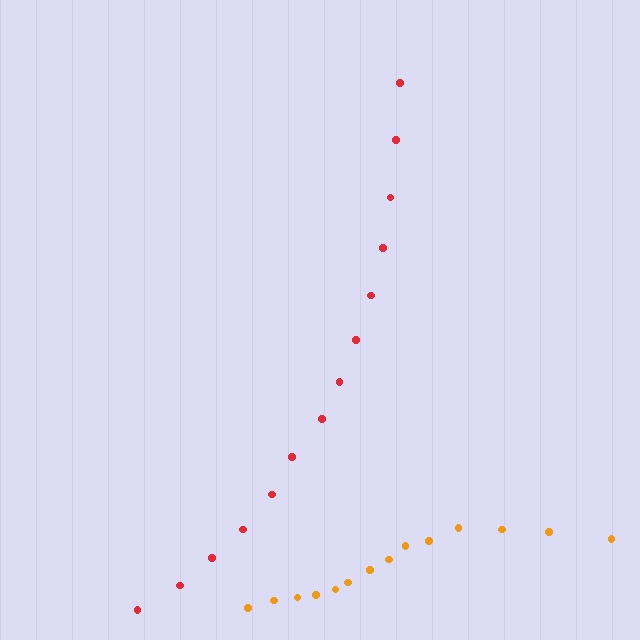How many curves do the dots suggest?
There are 2 distinct paths.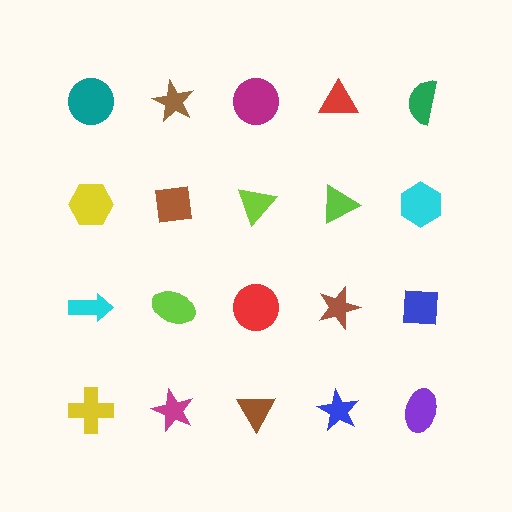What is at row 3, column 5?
A blue square.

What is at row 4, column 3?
A brown triangle.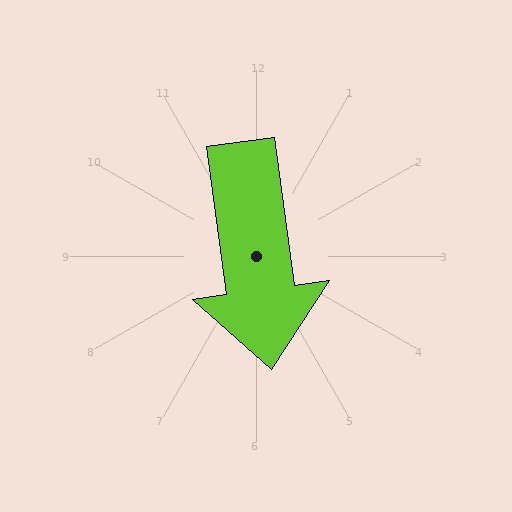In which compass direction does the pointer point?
South.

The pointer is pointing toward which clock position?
Roughly 6 o'clock.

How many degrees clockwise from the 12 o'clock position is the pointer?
Approximately 172 degrees.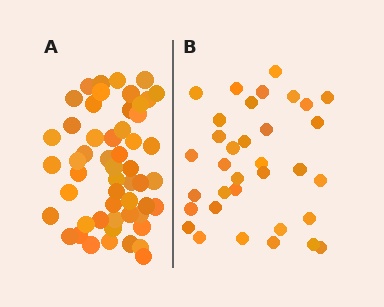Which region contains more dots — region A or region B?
Region A (the left region) has more dots.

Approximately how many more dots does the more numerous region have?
Region A has approximately 20 more dots than region B.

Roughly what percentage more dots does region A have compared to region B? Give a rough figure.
About 55% more.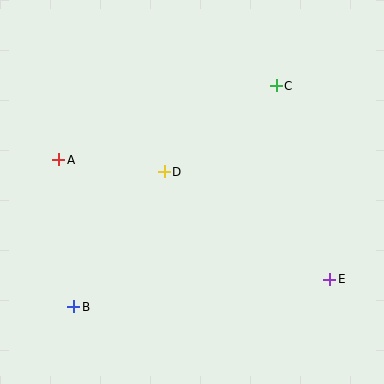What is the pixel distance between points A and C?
The distance between A and C is 230 pixels.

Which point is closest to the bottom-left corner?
Point B is closest to the bottom-left corner.